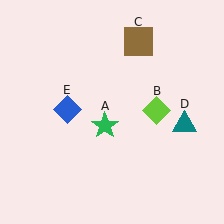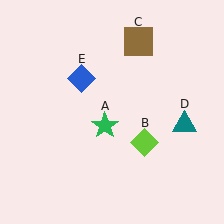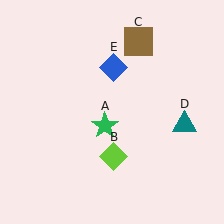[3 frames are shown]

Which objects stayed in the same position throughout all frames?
Green star (object A) and brown square (object C) and teal triangle (object D) remained stationary.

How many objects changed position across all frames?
2 objects changed position: lime diamond (object B), blue diamond (object E).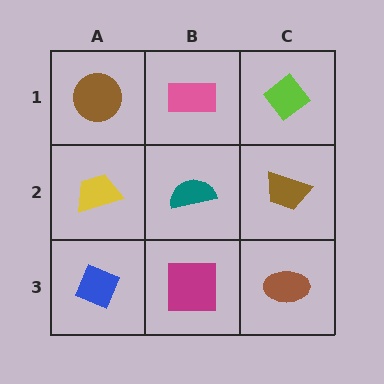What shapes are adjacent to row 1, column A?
A yellow trapezoid (row 2, column A), a pink rectangle (row 1, column B).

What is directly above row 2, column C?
A lime diamond.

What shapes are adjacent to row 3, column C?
A brown trapezoid (row 2, column C), a magenta square (row 3, column B).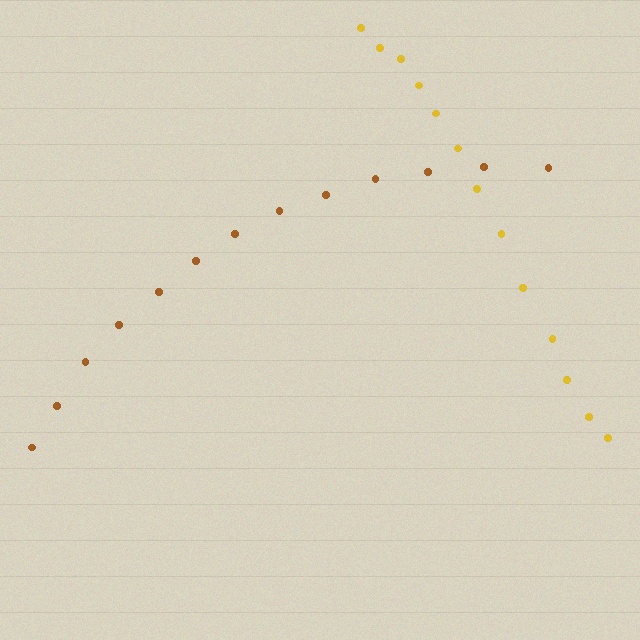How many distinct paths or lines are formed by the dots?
There are 2 distinct paths.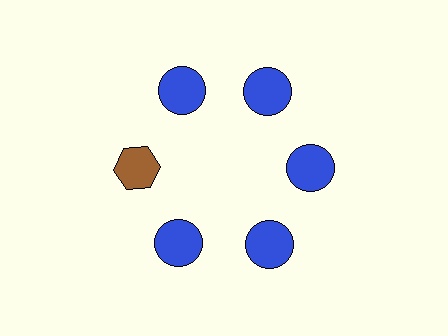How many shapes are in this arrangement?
There are 6 shapes arranged in a ring pattern.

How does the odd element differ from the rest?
It differs in both color (brown instead of blue) and shape (hexagon instead of circle).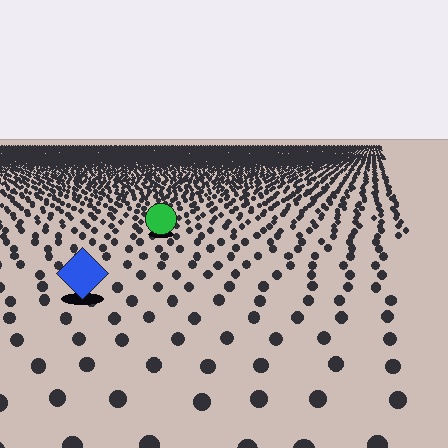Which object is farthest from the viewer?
The green circle is farthest from the viewer. It appears smaller and the ground texture around it is denser.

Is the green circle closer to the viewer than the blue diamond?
No. The blue diamond is closer — you can tell from the texture gradient: the ground texture is coarser near it.